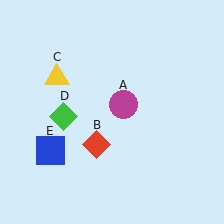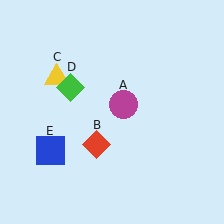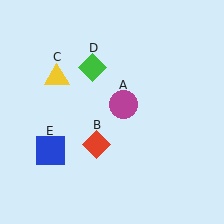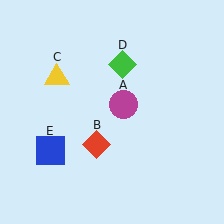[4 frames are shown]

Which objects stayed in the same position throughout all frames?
Magenta circle (object A) and red diamond (object B) and yellow triangle (object C) and blue square (object E) remained stationary.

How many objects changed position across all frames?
1 object changed position: green diamond (object D).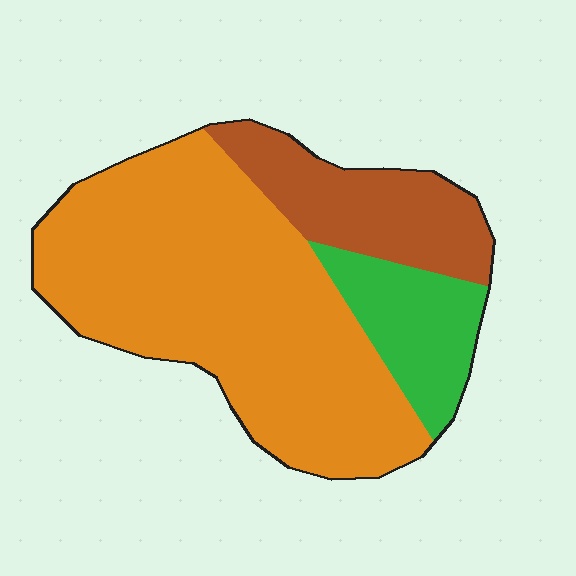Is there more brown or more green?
Brown.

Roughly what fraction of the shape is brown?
Brown covers around 20% of the shape.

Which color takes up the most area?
Orange, at roughly 65%.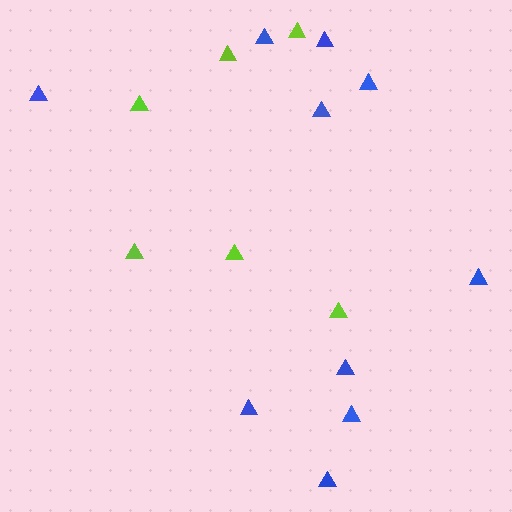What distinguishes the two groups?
There are 2 groups: one group of lime triangles (6) and one group of blue triangles (10).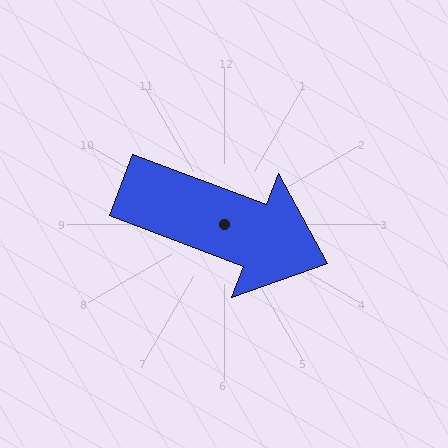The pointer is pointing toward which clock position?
Roughly 4 o'clock.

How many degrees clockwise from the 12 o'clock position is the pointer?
Approximately 111 degrees.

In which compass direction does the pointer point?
East.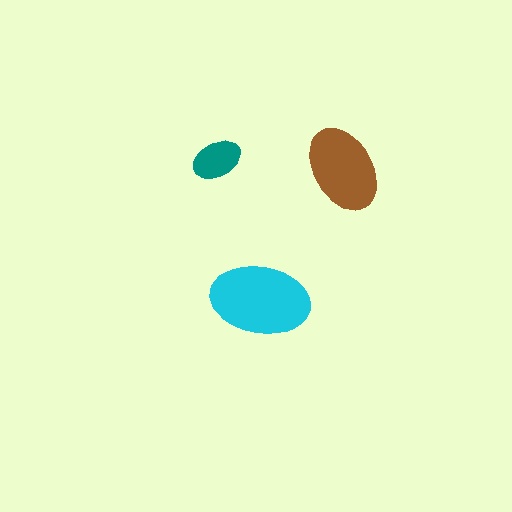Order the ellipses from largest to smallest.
the cyan one, the brown one, the teal one.